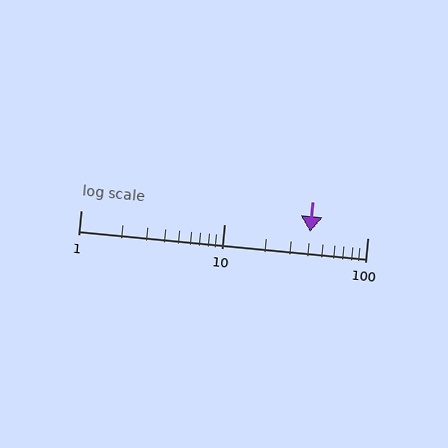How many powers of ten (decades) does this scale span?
The scale spans 2 decades, from 1 to 100.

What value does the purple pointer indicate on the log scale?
The pointer indicates approximately 40.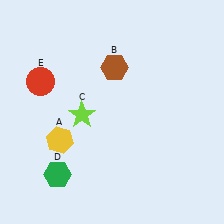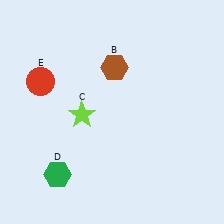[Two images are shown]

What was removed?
The yellow hexagon (A) was removed in Image 2.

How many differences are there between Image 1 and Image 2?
There is 1 difference between the two images.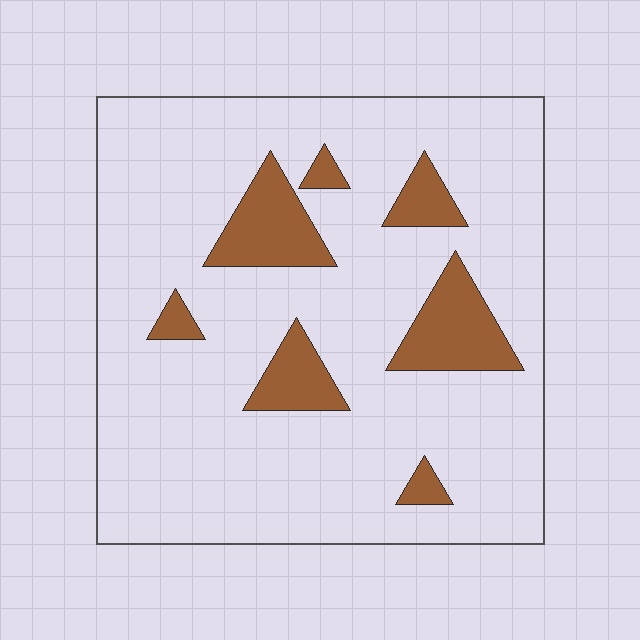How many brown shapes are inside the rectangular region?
7.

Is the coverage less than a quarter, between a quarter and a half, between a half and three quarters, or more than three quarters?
Less than a quarter.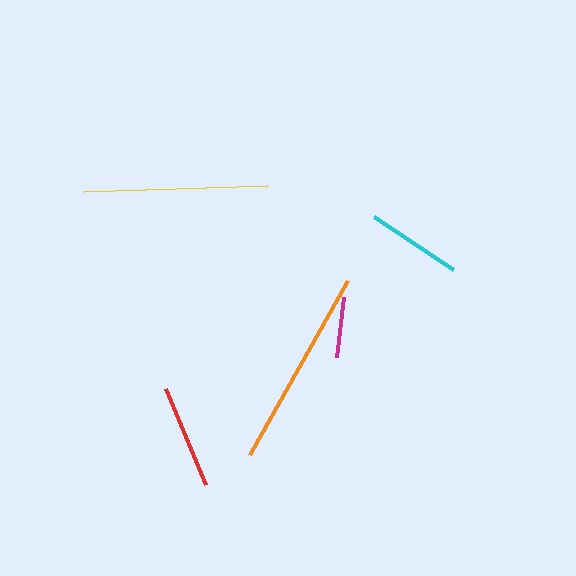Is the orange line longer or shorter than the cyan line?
The orange line is longer than the cyan line.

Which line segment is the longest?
The orange line is the longest at approximately 200 pixels.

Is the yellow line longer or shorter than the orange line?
The orange line is longer than the yellow line.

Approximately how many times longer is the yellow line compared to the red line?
The yellow line is approximately 1.8 times the length of the red line.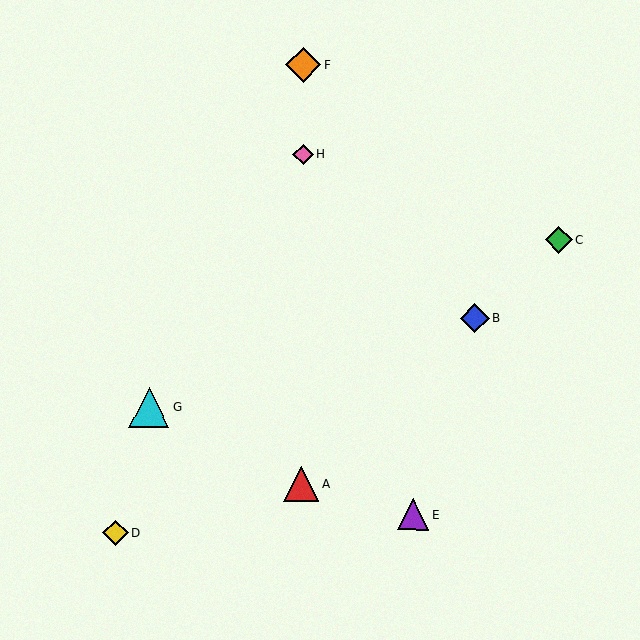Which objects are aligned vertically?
Objects A, F, H are aligned vertically.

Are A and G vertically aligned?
No, A is at x≈301 and G is at x≈149.